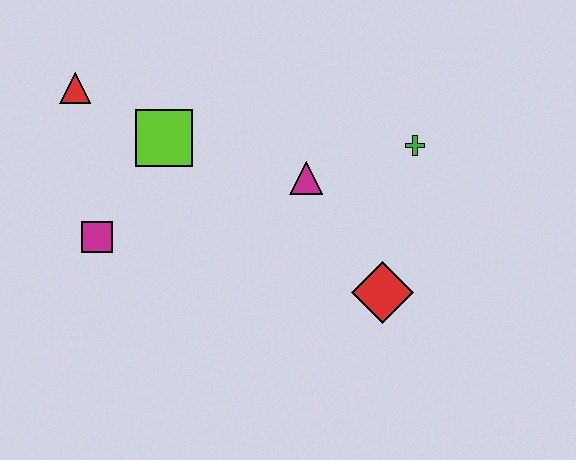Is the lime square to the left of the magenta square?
No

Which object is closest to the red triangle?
The lime square is closest to the red triangle.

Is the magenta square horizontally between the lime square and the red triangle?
Yes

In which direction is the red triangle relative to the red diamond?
The red triangle is to the left of the red diamond.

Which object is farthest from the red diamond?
The red triangle is farthest from the red diamond.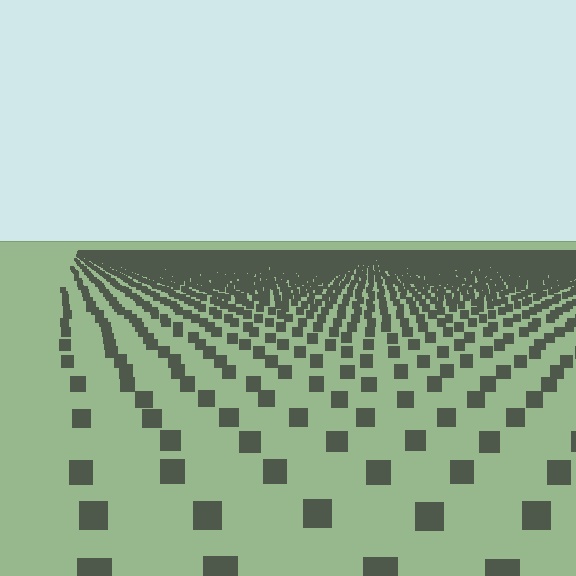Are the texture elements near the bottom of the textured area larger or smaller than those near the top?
Larger. Near the bottom, elements are closer to the viewer and appear at a bigger on-screen size.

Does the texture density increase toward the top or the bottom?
Density increases toward the top.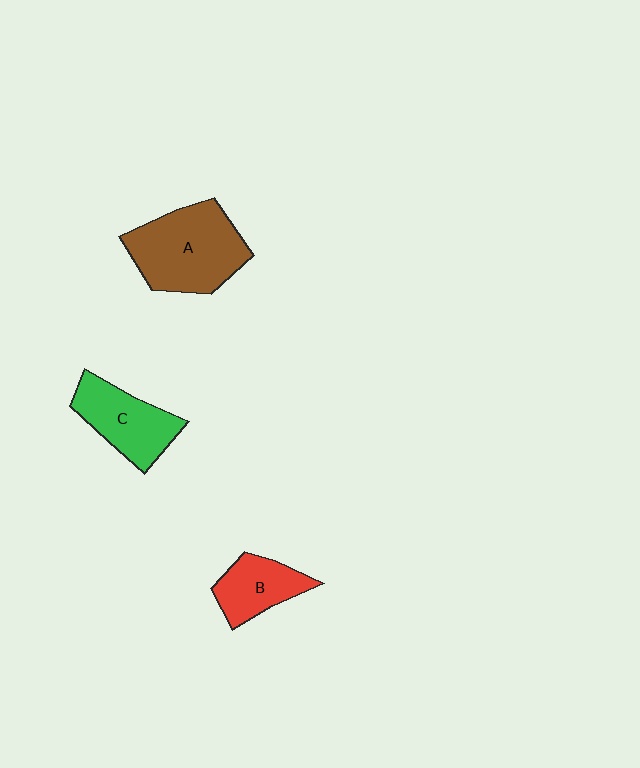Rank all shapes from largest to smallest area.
From largest to smallest: A (brown), C (green), B (red).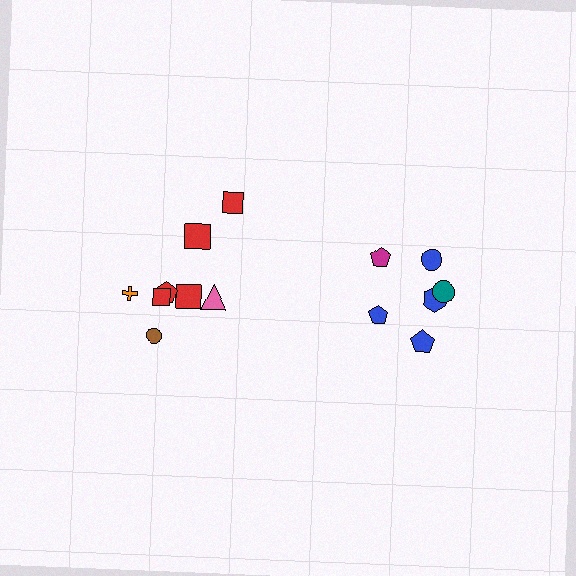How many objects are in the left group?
There are 8 objects.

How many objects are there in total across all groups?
There are 14 objects.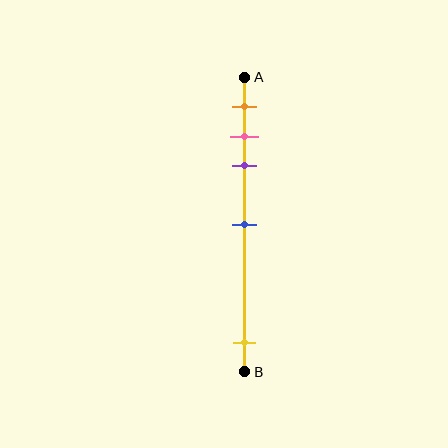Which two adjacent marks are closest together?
The pink and purple marks are the closest adjacent pair.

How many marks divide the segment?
There are 5 marks dividing the segment.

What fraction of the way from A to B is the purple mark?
The purple mark is approximately 30% (0.3) of the way from A to B.